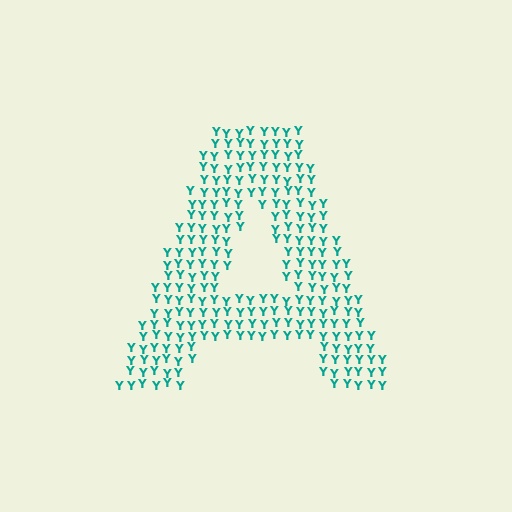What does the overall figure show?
The overall figure shows the letter A.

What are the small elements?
The small elements are letter Y's.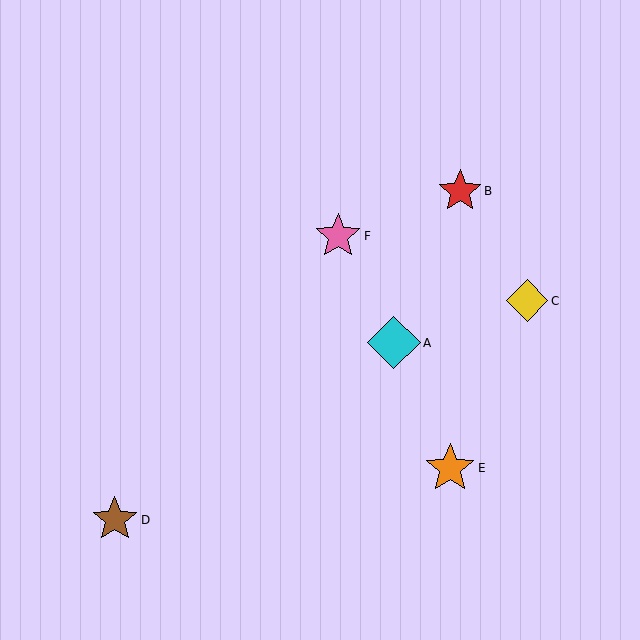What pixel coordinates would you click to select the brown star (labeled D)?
Click at (115, 520) to select the brown star D.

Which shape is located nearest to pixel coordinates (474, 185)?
The red star (labeled B) at (460, 191) is nearest to that location.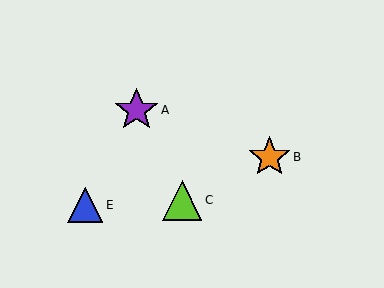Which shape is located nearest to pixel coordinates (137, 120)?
The purple star (labeled A) at (136, 110) is nearest to that location.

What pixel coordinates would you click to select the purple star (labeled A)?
Click at (136, 110) to select the purple star A.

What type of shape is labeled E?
Shape E is a blue triangle.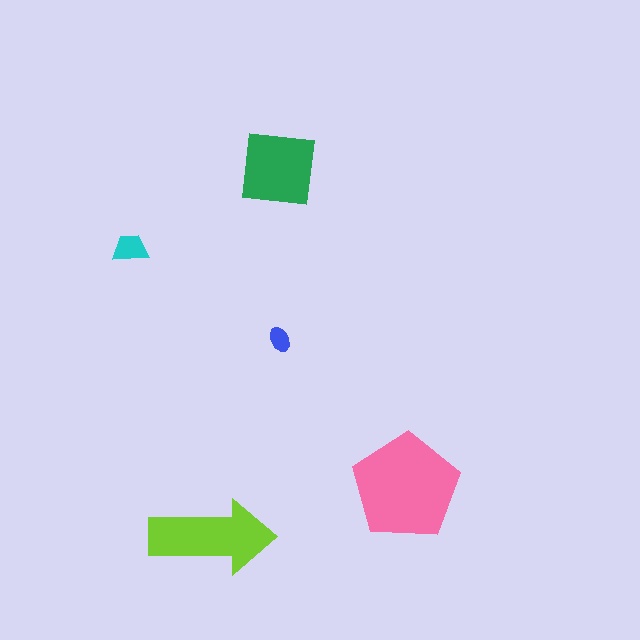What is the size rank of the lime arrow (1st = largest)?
2nd.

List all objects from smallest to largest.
The blue ellipse, the cyan trapezoid, the green square, the lime arrow, the pink pentagon.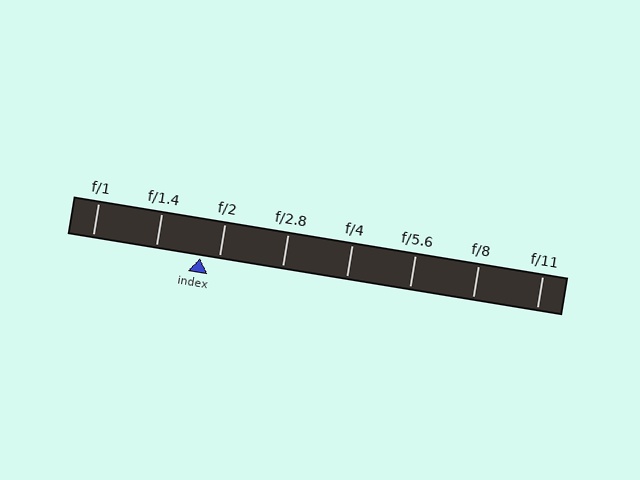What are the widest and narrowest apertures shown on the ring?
The widest aperture shown is f/1 and the narrowest is f/11.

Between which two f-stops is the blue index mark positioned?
The index mark is between f/1.4 and f/2.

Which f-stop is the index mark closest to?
The index mark is closest to f/2.